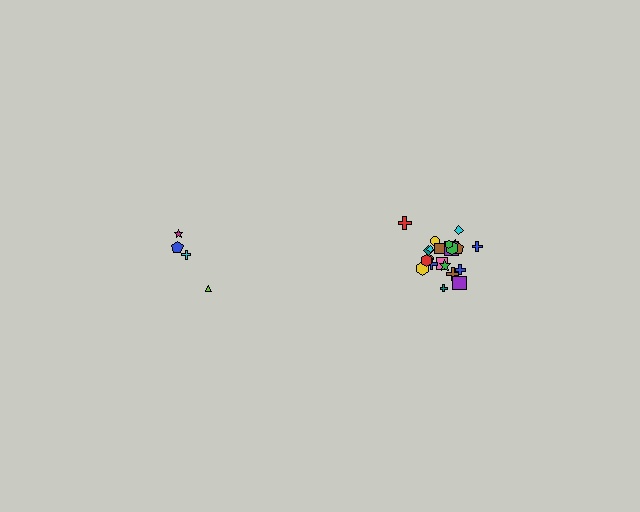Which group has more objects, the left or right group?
The right group.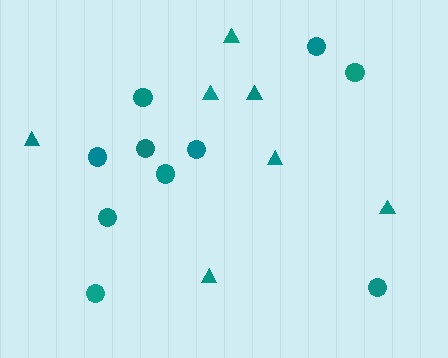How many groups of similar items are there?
There are 2 groups: one group of triangles (7) and one group of circles (10).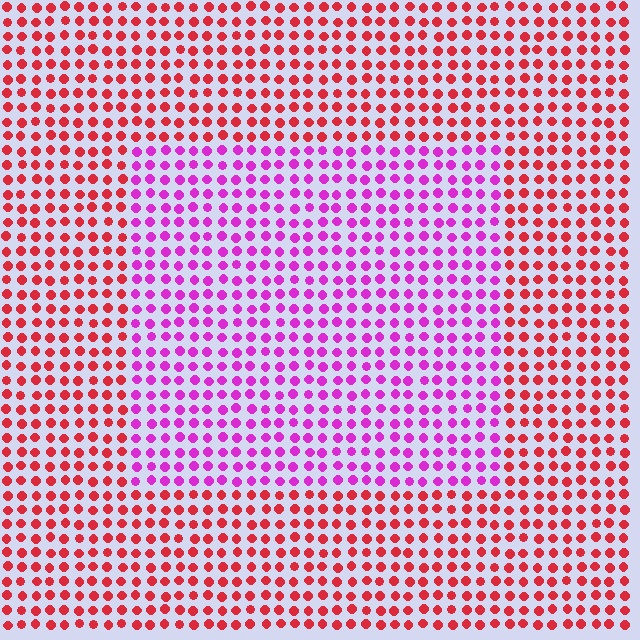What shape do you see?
I see a rectangle.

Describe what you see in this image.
The image is filled with small red elements in a uniform arrangement. A rectangle-shaped region is visible where the elements are tinted to a slightly different hue, forming a subtle color boundary.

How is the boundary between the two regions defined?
The boundary is defined purely by a slight shift in hue (about 51 degrees). Spacing, size, and orientation are identical on both sides.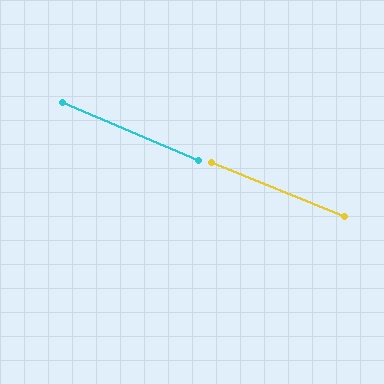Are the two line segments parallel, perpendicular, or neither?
Parallel — their directions differ by only 1.2°.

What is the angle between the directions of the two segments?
Approximately 1 degree.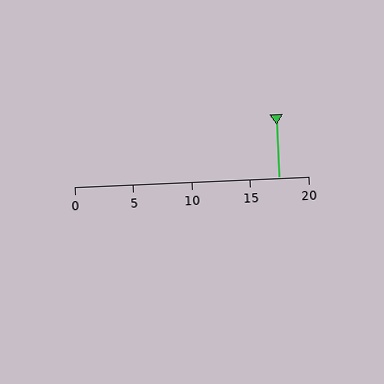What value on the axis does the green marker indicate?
The marker indicates approximately 17.5.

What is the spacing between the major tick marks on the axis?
The major ticks are spaced 5 apart.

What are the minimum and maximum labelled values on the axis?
The axis runs from 0 to 20.